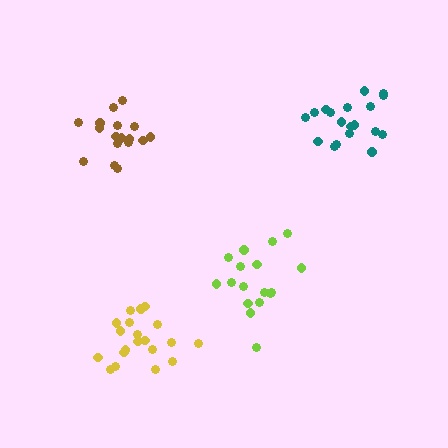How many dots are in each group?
Group 1: 19 dots, Group 2: 17 dots, Group 3: 17 dots, Group 4: 20 dots (73 total).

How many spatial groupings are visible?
There are 4 spatial groupings.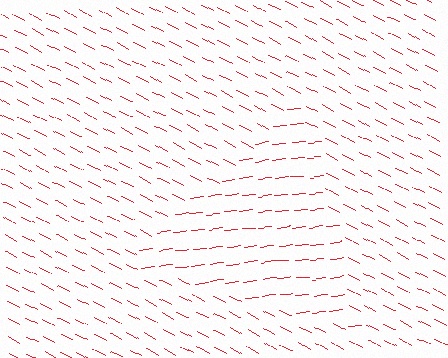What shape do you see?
I see a triangle.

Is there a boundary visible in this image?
Yes, there is a texture boundary formed by a change in line orientation.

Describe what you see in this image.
The image is filled with small red line segments. A triangle region in the image has lines oriented differently from the surrounding lines, creating a visible texture boundary.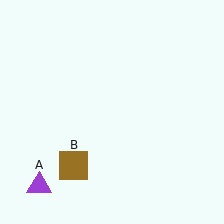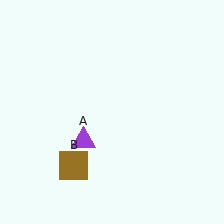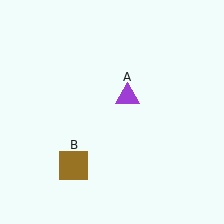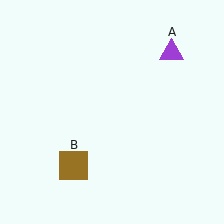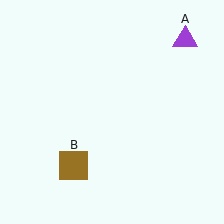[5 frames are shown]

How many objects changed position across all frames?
1 object changed position: purple triangle (object A).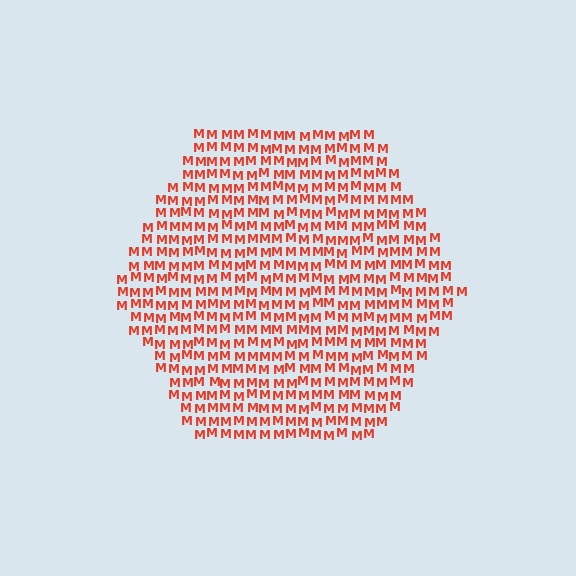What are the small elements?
The small elements are letter M's.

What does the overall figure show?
The overall figure shows a hexagon.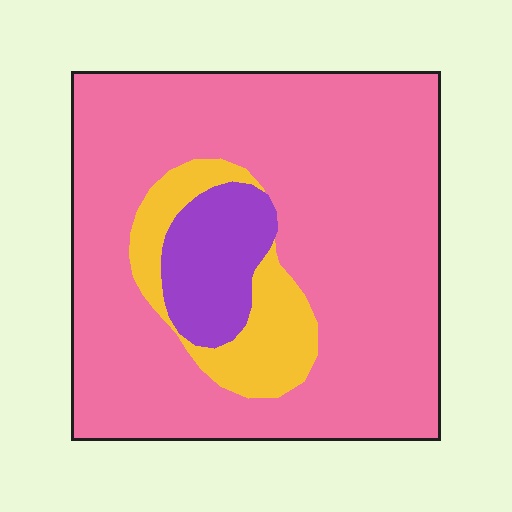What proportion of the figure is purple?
Purple covers about 10% of the figure.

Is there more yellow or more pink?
Pink.